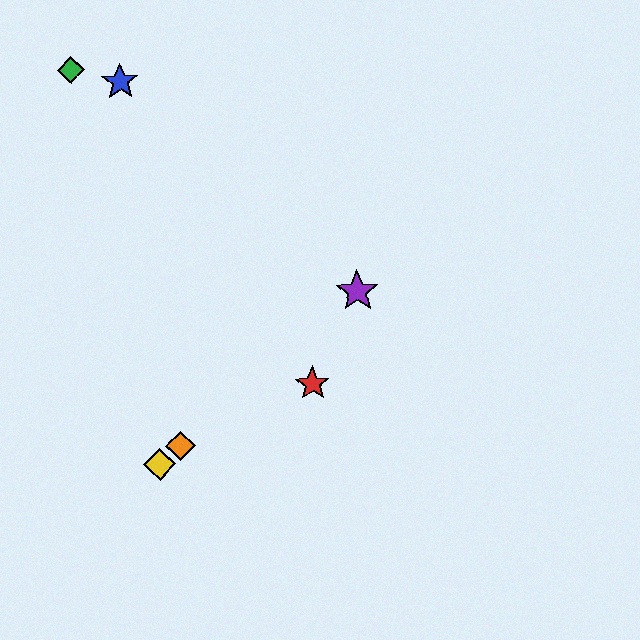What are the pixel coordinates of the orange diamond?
The orange diamond is at (180, 446).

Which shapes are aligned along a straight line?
The yellow diamond, the purple star, the orange diamond are aligned along a straight line.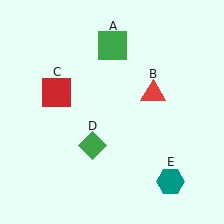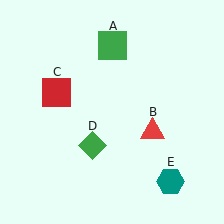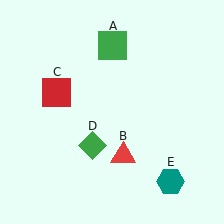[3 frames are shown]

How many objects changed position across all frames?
1 object changed position: red triangle (object B).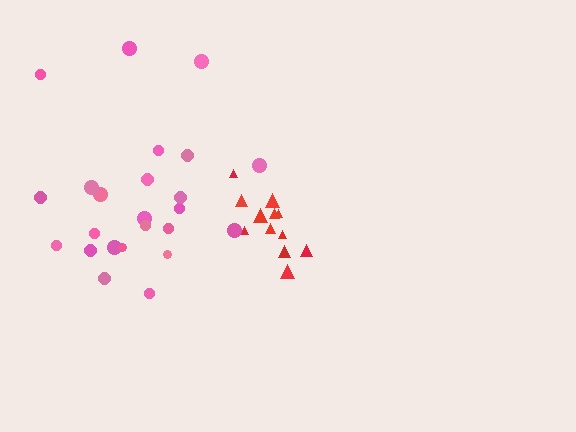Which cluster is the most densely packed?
Red.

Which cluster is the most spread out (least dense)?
Pink.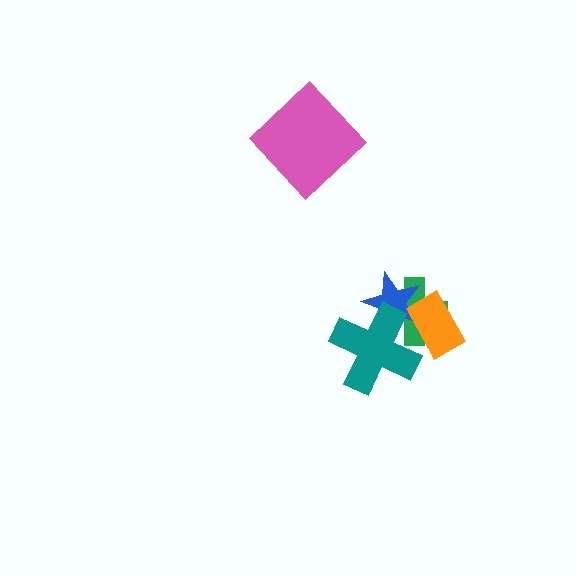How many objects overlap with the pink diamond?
0 objects overlap with the pink diamond.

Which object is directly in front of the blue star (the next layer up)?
The orange rectangle is directly in front of the blue star.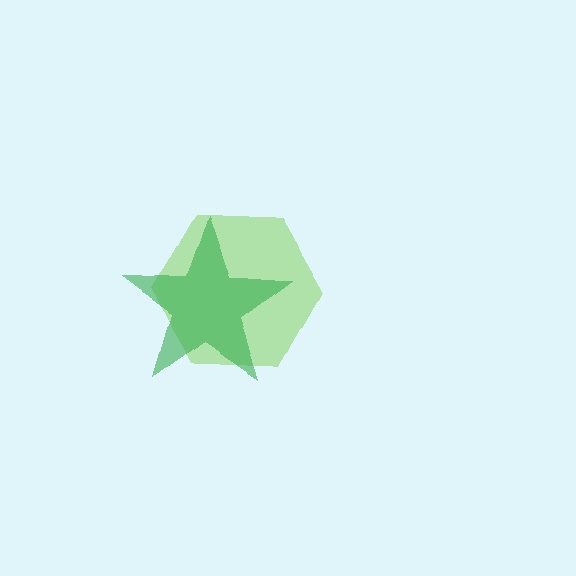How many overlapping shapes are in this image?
There are 2 overlapping shapes in the image.